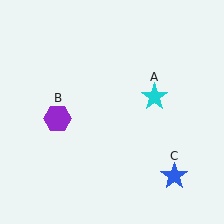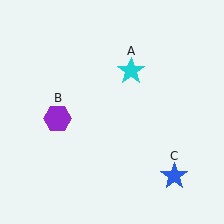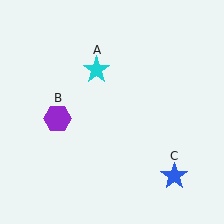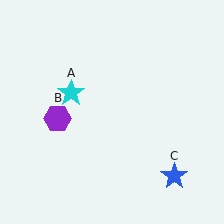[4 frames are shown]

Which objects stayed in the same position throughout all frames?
Purple hexagon (object B) and blue star (object C) remained stationary.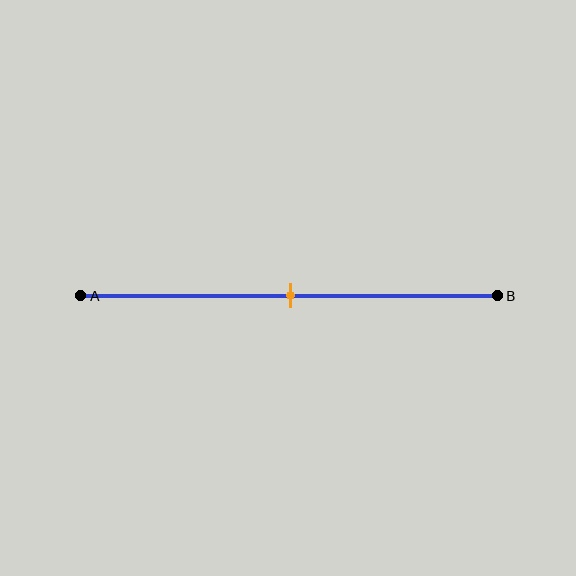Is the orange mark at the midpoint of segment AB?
Yes, the mark is approximately at the midpoint.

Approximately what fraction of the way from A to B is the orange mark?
The orange mark is approximately 50% of the way from A to B.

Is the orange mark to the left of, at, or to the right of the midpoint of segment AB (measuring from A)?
The orange mark is approximately at the midpoint of segment AB.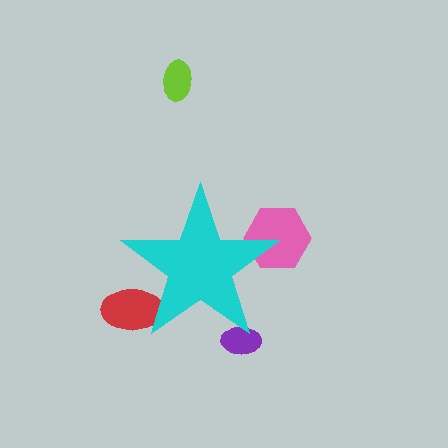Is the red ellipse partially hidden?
Yes, the red ellipse is partially hidden behind the cyan star.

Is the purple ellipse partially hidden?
Yes, the purple ellipse is partially hidden behind the cyan star.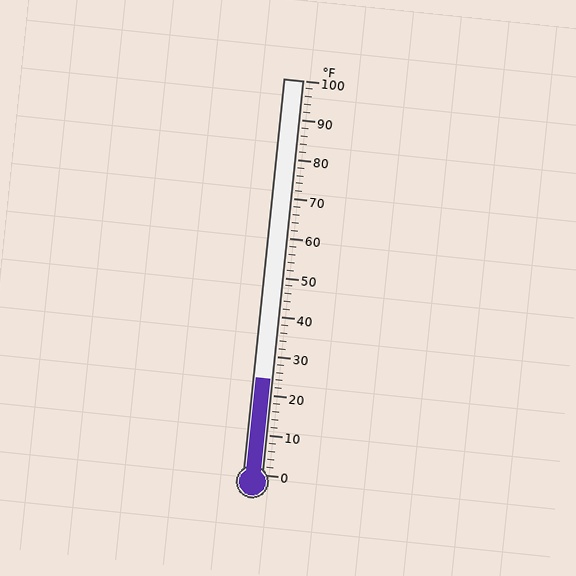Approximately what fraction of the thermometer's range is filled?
The thermometer is filled to approximately 25% of its range.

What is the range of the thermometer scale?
The thermometer scale ranges from 0°F to 100°F.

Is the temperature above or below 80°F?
The temperature is below 80°F.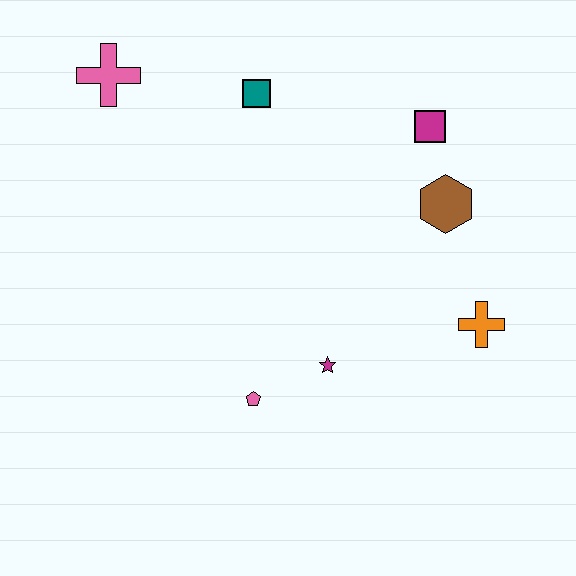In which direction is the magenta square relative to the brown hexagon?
The magenta square is above the brown hexagon.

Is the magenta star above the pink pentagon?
Yes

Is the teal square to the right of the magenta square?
No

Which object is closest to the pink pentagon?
The magenta star is closest to the pink pentagon.